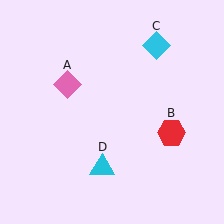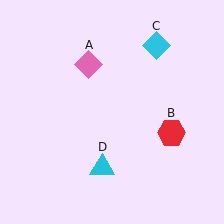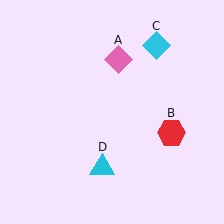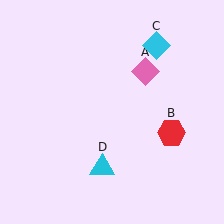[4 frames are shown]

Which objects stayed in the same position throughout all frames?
Red hexagon (object B) and cyan diamond (object C) and cyan triangle (object D) remained stationary.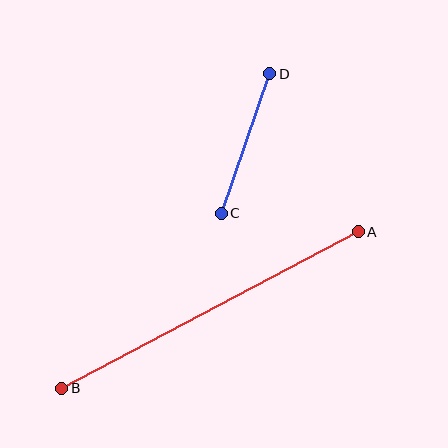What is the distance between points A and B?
The distance is approximately 336 pixels.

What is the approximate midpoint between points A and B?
The midpoint is at approximately (210, 310) pixels.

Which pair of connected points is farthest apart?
Points A and B are farthest apart.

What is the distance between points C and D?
The distance is approximately 148 pixels.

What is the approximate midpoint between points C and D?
The midpoint is at approximately (246, 144) pixels.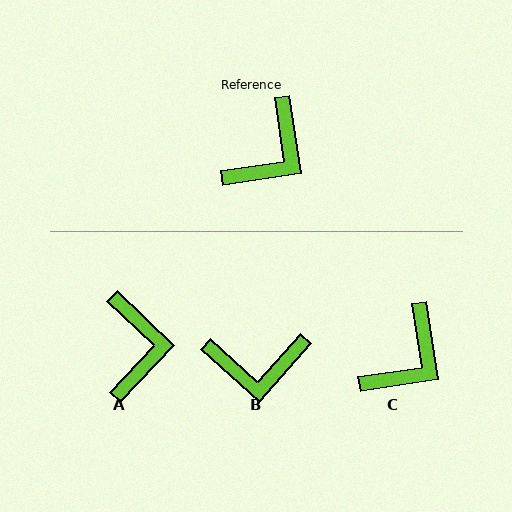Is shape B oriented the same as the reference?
No, it is off by about 50 degrees.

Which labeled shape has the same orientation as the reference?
C.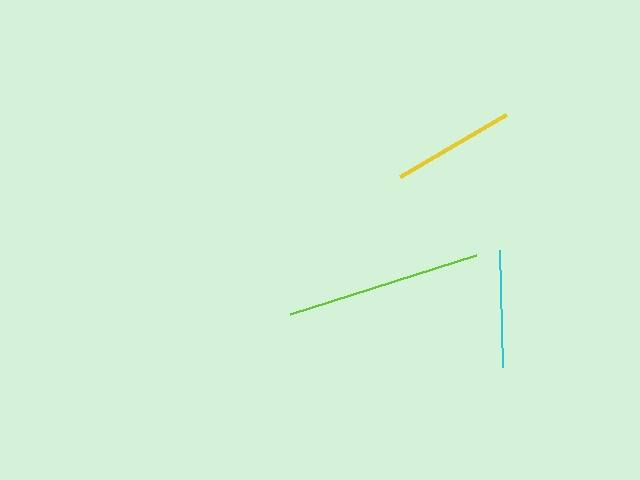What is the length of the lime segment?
The lime segment is approximately 196 pixels long.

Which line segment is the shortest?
The cyan line is the shortest at approximately 117 pixels.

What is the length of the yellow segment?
The yellow segment is approximately 123 pixels long.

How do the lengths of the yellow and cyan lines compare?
The yellow and cyan lines are approximately the same length.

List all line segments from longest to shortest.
From longest to shortest: lime, yellow, cyan.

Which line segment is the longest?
The lime line is the longest at approximately 196 pixels.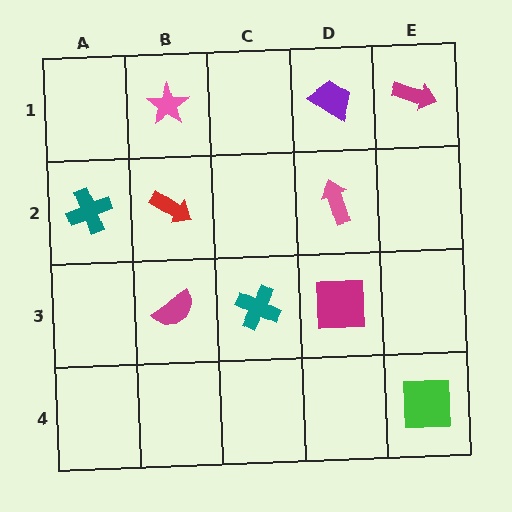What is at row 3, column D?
A magenta square.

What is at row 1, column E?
A magenta arrow.